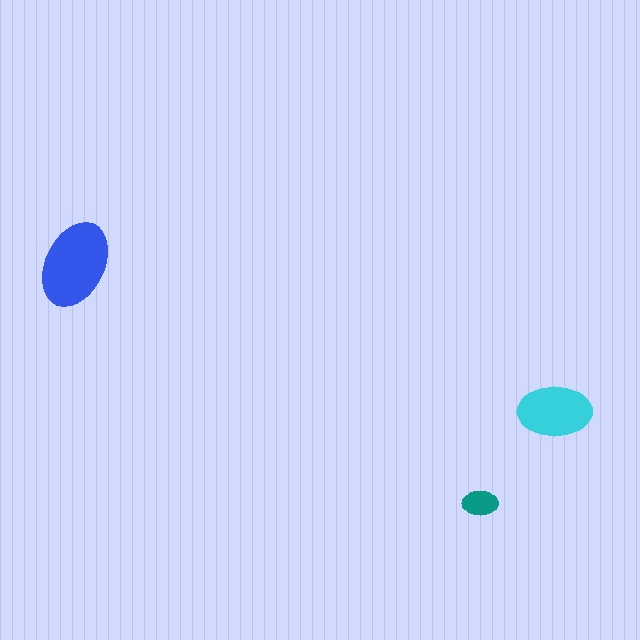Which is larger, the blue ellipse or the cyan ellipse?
The blue one.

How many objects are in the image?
There are 3 objects in the image.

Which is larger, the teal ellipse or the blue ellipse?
The blue one.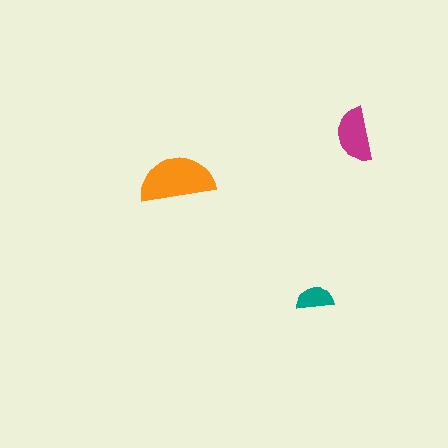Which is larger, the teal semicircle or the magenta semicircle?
The magenta one.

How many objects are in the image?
There are 3 objects in the image.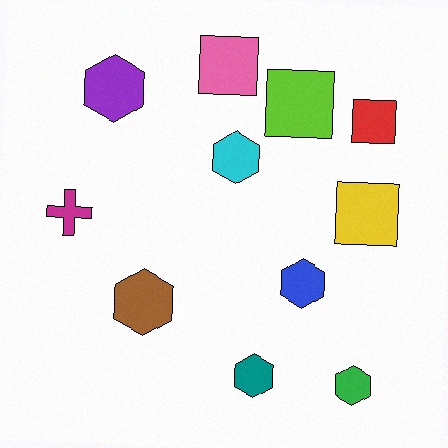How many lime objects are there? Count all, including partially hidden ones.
There is 1 lime object.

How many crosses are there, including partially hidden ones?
There is 1 cross.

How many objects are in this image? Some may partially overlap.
There are 11 objects.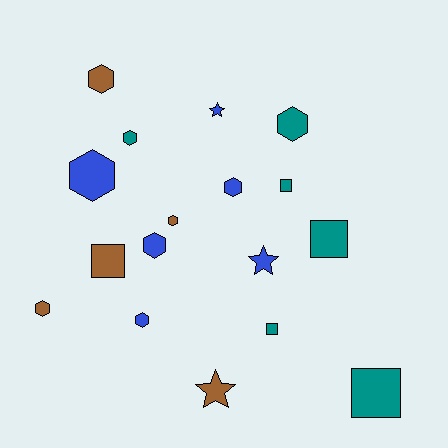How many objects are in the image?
There are 17 objects.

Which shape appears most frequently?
Hexagon, with 9 objects.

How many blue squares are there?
There are no blue squares.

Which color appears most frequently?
Blue, with 6 objects.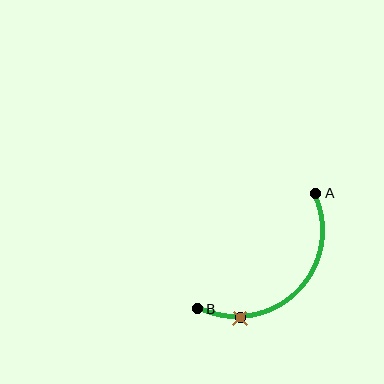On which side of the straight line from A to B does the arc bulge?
The arc bulges below and to the right of the straight line connecting A and B.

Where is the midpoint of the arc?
The arc midpoint is the point on the curve farthest from the straight line joining A and B. It sits below and to the right of that line.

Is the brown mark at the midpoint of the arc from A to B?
No. The brown mark lies on the arc but is closer to endpoint B. The arc midpoint would be at the point on the curve equidistant along the arc from both A and B.